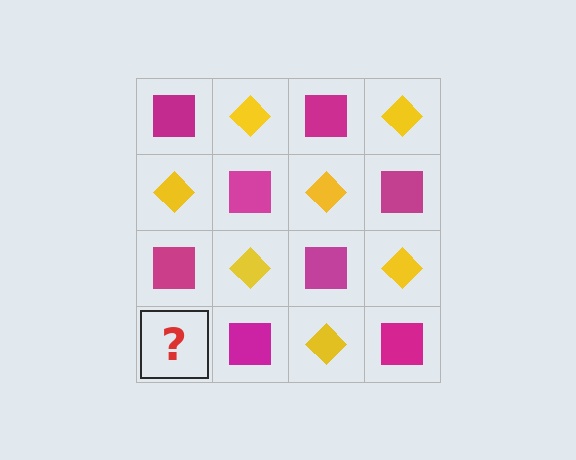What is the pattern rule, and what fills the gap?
The rule is that it alternates magenta square and yellow diamond in a checkerboard pattern. The gap should be filled with a yellow diamond.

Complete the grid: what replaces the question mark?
The question mark should be replaced with a yellow diamond.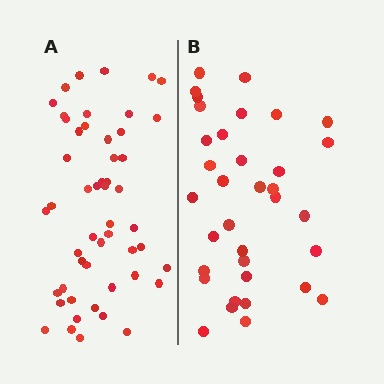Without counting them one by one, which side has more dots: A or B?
Region A (the left region) has more dots.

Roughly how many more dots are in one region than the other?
Region A has approximately 15 more dots than region B.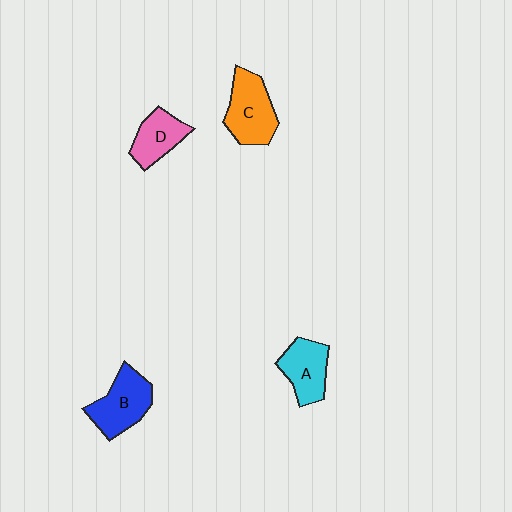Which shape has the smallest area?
Shape D (pink).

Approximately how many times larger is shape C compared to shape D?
Approximately 1.4 times.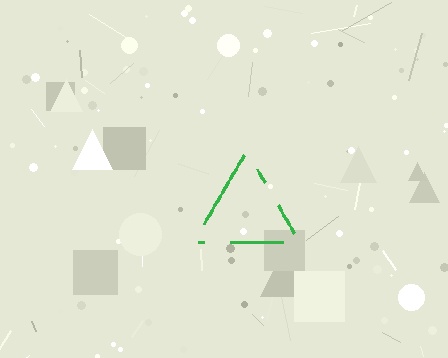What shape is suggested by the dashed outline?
The dashed outline suggests a triangle.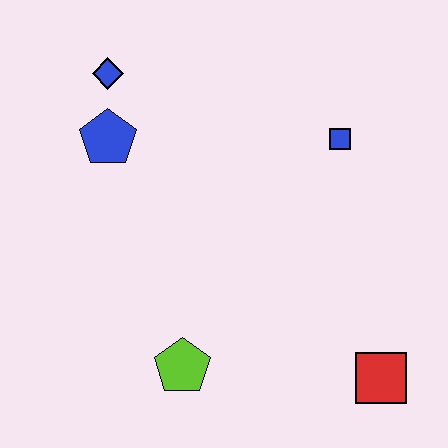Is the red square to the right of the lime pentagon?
Yes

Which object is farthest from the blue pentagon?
The red square is farthest from the blue pentagon.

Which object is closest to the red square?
The lime pentagon is closest to the red square.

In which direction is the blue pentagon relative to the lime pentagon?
The blue pentagon is above the lime pentagon.